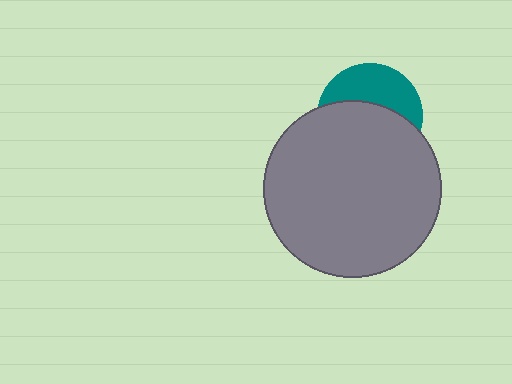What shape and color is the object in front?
The object in front is a gray circle.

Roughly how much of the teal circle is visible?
A small part of it is visible (roughly 40%).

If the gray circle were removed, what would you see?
You would see the complete teal circle.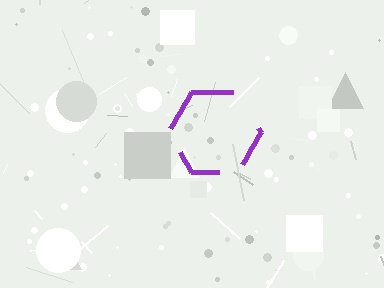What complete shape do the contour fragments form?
The contour fragments form a hexagon.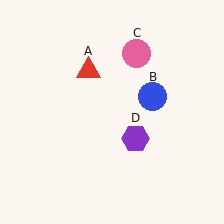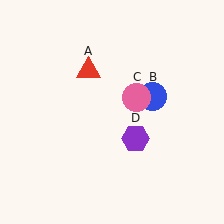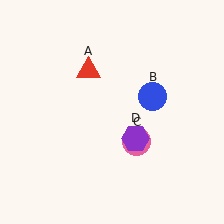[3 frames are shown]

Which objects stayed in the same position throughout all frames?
Red triangle (object A) and blue circle (object B) and purple hexagon (object D) remained stationary.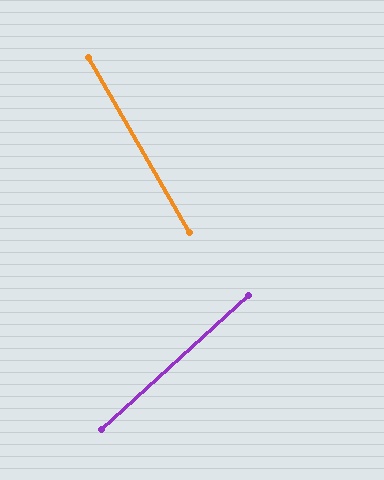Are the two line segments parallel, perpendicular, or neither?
Neither parallel nor perpendicular — they differ by about 77°.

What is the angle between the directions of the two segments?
Approximately 77 degrees.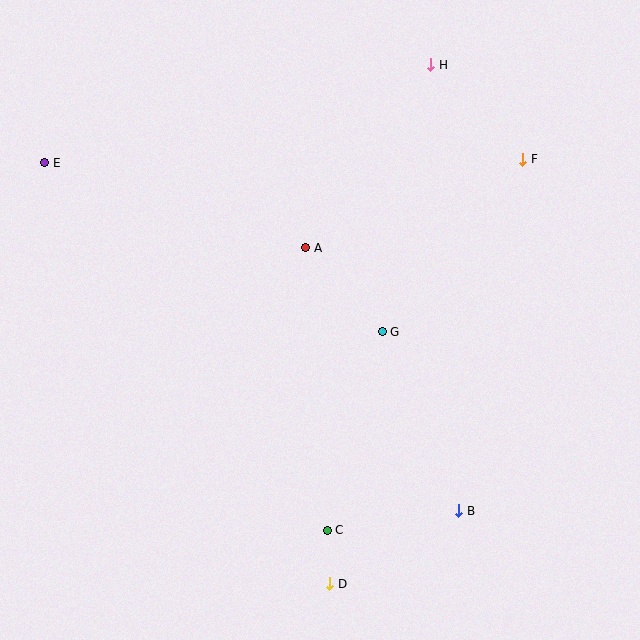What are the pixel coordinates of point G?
Point G is at (382, 332).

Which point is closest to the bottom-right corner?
Point B is closest to the bottom-right corner.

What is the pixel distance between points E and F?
The distance between E and F is 478 pixels.